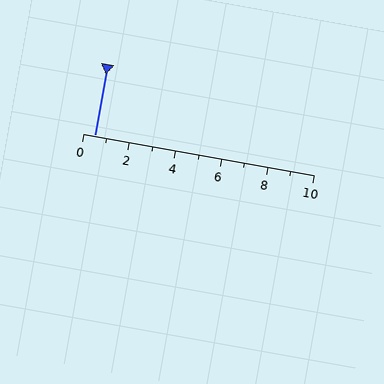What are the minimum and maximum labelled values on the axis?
The axis runs from 0 to 10.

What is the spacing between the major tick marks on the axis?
The major ticks are spaced 2 apart.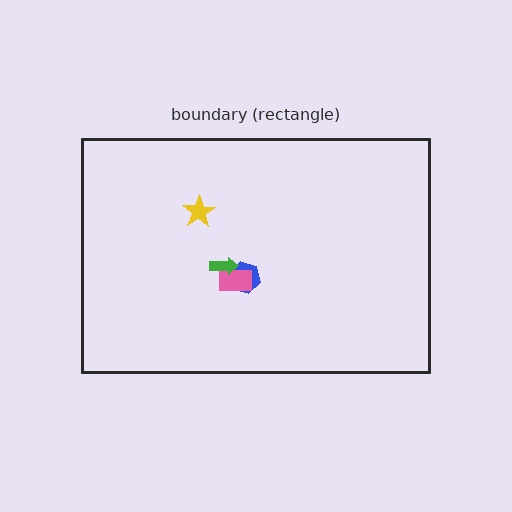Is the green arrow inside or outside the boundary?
Inside.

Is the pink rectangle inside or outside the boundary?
Inside.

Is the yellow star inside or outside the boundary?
Inside.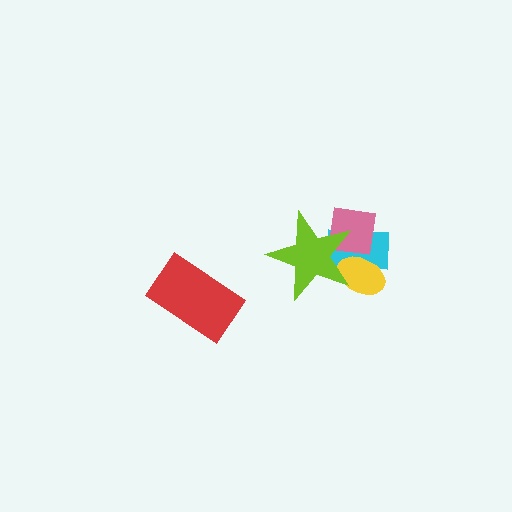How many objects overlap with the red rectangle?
0 objects overlap with the red rectangle.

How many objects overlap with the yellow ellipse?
3 objects overlap with the yellow ellipse.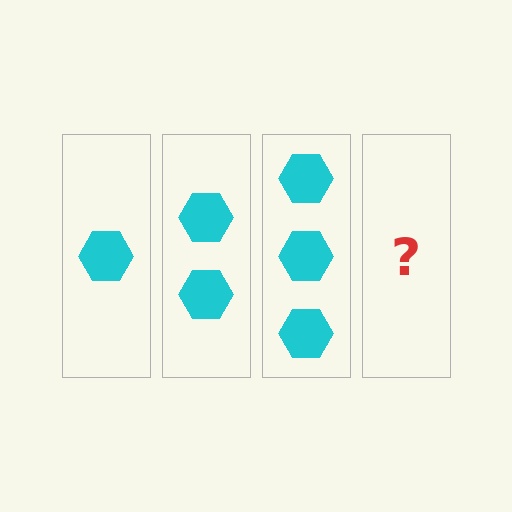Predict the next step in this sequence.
The next step is 4 hexagons.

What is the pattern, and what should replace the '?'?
The pattern is that each step adds one more hexagon. The '?' should be 4 hexagons.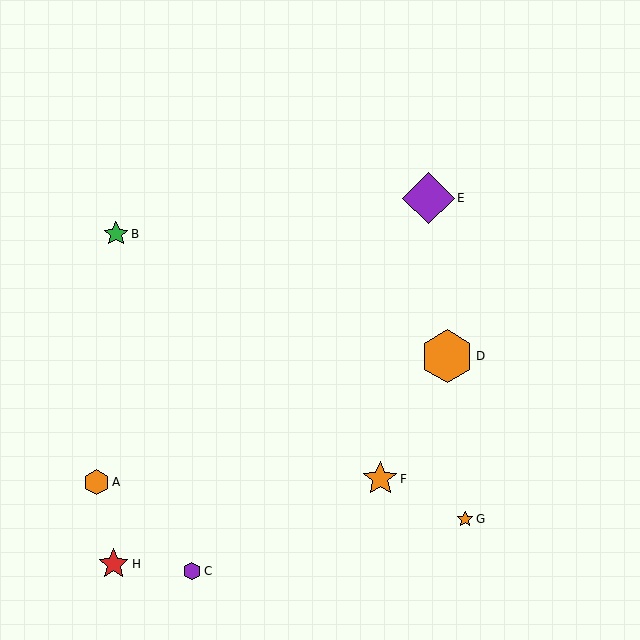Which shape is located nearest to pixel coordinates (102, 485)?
The orange hexagon (labeled A) at (96, 482) is nearest to that location.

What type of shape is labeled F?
Shape F is an orange star.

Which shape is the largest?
The orange hexagon (labeled D) is the largest.